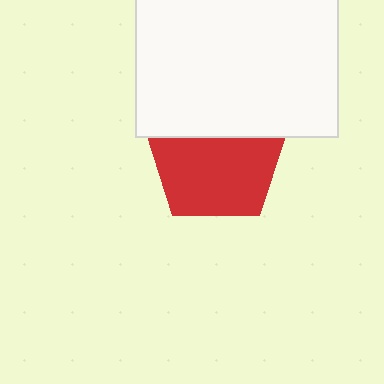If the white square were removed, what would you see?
You would see the complete red pentagon.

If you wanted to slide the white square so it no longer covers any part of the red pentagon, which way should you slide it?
Slide it up — that is the most direct way to separate the two shapes.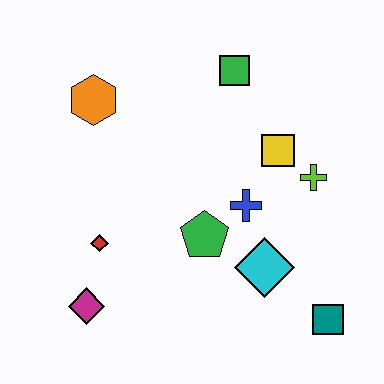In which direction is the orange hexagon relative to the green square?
The orange hexagon is to the left of the green square.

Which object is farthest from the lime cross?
The magenta diamond is farthest from the lime cross.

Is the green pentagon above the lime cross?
No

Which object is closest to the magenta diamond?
The red diamond is closest to the magenta diamond.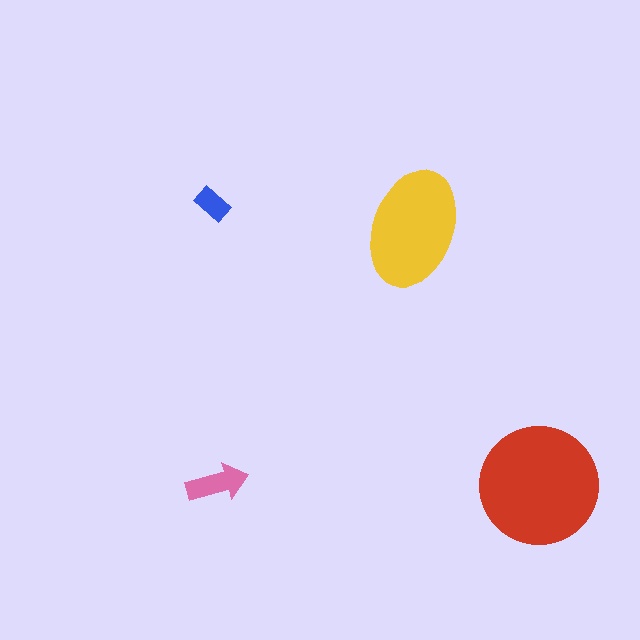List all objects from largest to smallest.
The red circle, the yellow ellipse, the pink arrow, the blue rectangle.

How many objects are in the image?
There are 4 objects in the image.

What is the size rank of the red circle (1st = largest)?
1st.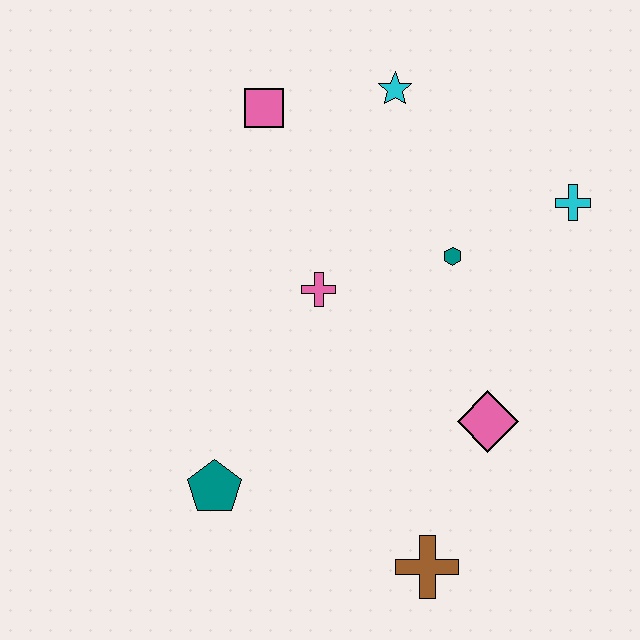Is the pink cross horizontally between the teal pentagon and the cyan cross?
Yes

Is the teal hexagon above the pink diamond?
Yes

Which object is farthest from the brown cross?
The pink square is farthest from the brown cross.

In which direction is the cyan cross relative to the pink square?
The cyan cross is to the right of the pink square.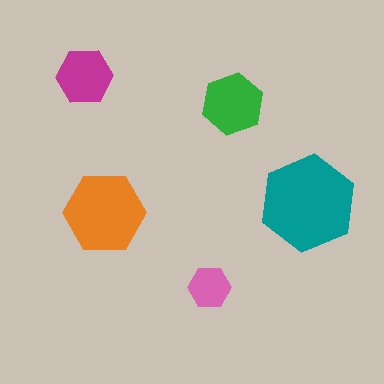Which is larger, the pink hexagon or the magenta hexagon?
The magenta one.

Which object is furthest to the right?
The teal hexagon is rightmost.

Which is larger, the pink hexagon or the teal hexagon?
The teal one.